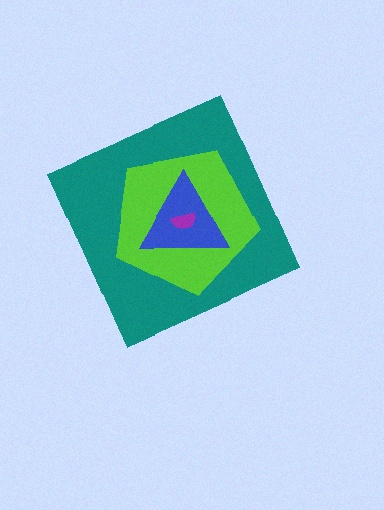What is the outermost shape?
The teal diamond.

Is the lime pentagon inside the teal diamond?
Yes.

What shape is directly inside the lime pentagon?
The blue triangle.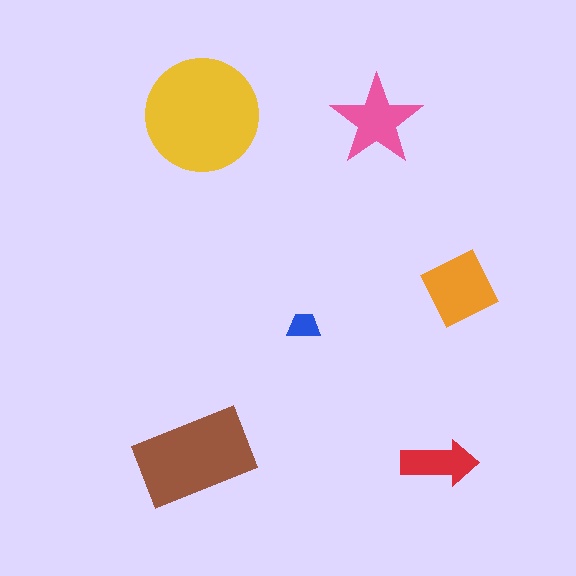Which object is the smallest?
The blue trapezoid.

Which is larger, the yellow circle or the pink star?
The yellow circle.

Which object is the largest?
The yellow circle.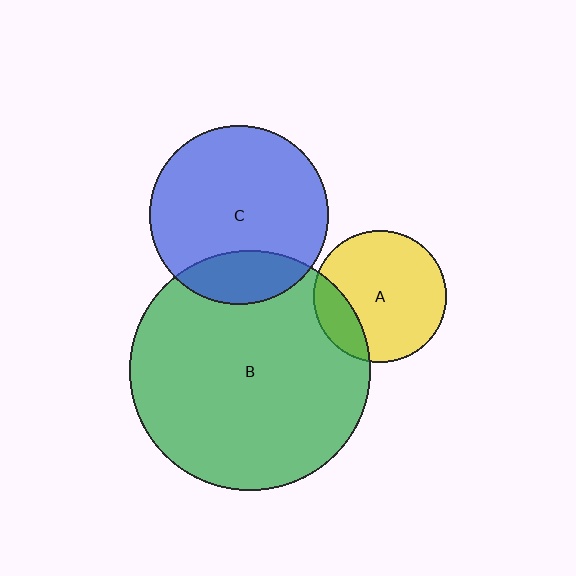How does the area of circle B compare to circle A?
Approximately 3.3 times.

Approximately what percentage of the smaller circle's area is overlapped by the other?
Approximately 20%.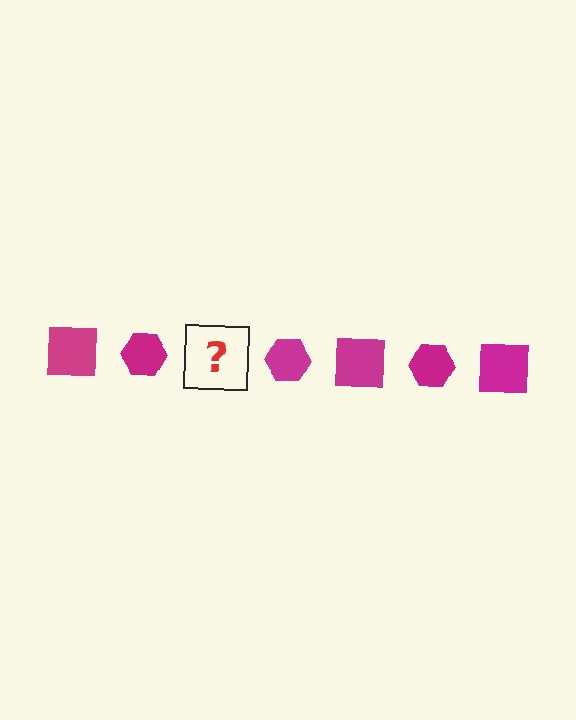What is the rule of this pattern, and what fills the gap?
The rule is that the pattern cycles through square, hexagon shapes in magenta. The gap should be filled with a magenta square.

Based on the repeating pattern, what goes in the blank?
The blank should be a magenta square.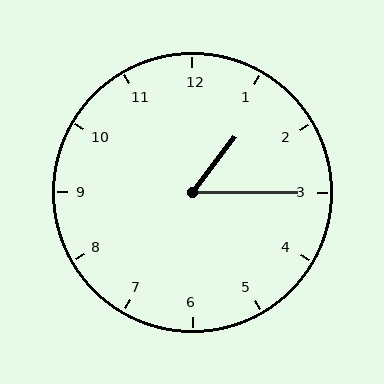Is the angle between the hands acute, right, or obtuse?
It is acute.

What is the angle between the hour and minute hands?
Approximately 52 degrees.